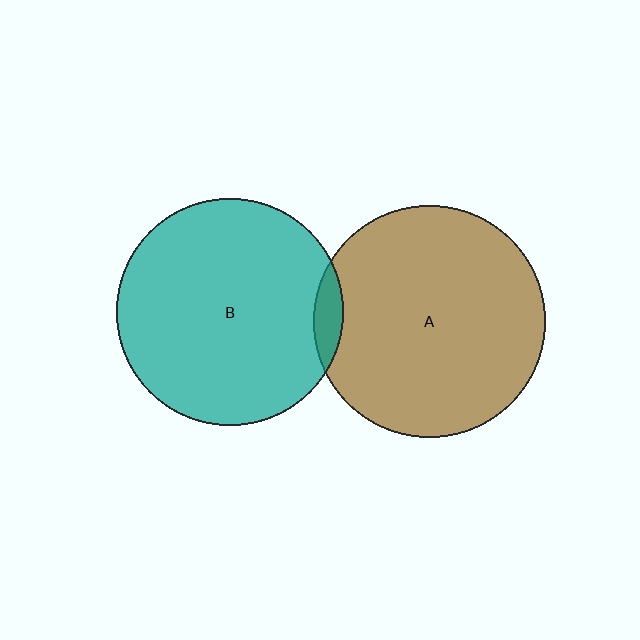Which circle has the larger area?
Circle A (brown).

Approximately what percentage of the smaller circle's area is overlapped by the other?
Approximately 5%.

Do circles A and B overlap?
Yes.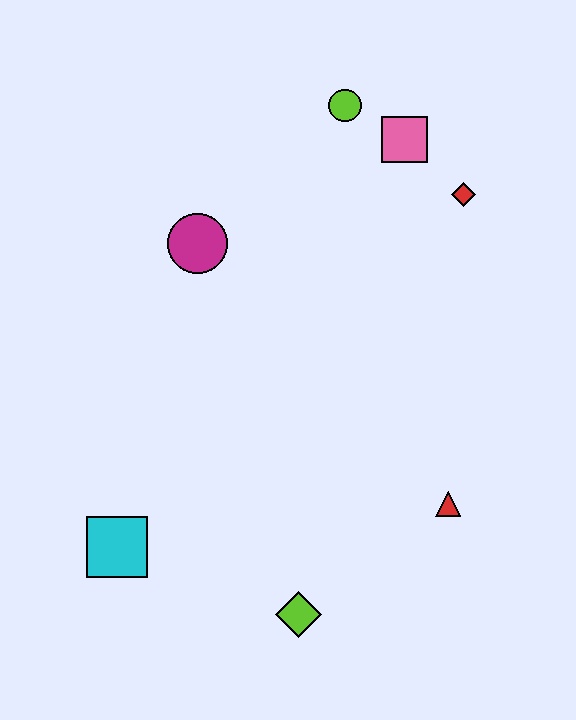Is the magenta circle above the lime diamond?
Yes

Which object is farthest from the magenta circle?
The lime diamond is farthest from the magenta circle.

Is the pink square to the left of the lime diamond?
No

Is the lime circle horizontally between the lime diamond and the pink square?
Yes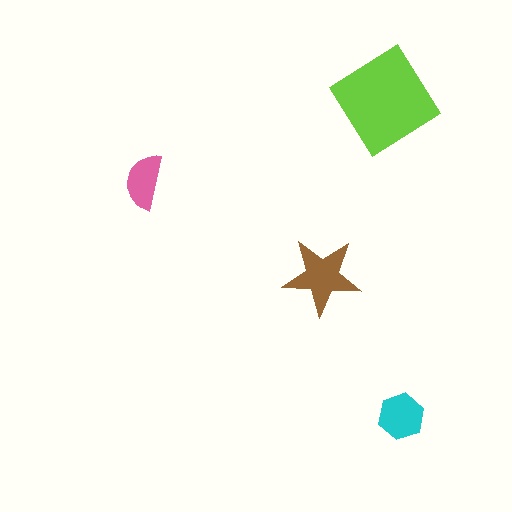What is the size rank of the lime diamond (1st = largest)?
1st.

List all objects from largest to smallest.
The lime diamond, the brown star, the cyan hexagon, the pink semicircle.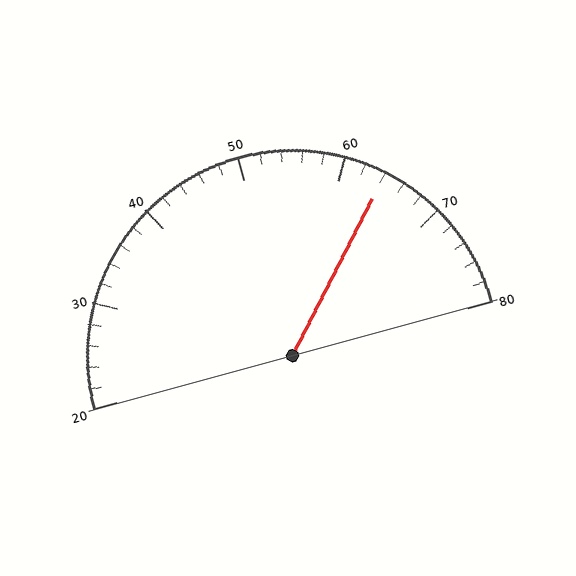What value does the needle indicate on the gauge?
The needle indicates approximately 64.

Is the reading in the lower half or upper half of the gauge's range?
The reading is in the upper half of the range (20 to 80).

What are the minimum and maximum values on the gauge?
The gauge ranges from 20 to 80.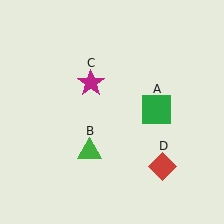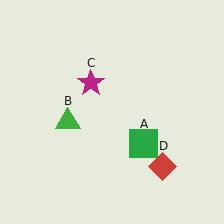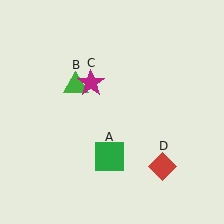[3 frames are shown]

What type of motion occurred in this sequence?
The green square (object A), green triangle (object B) rotated clockwise around the center of the scene.